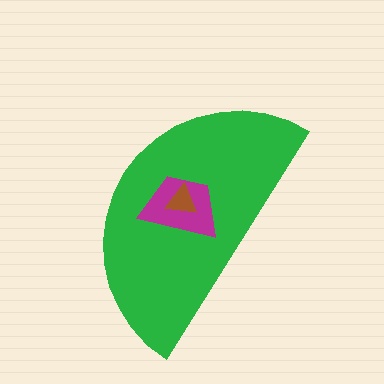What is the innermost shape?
The brown triangle.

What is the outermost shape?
The green semicircle.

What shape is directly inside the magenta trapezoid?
The brown triangle.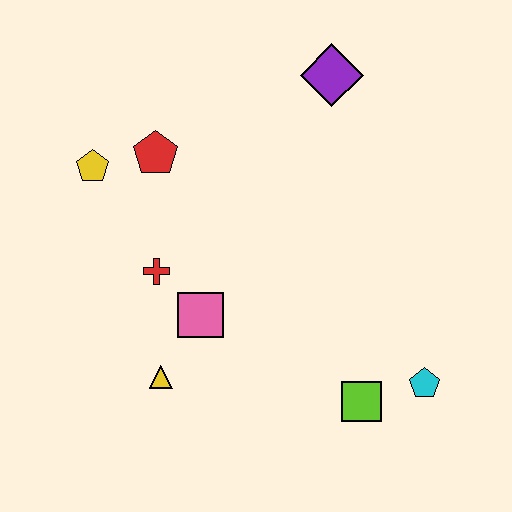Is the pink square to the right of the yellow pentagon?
Yes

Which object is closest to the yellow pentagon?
The red pentagon is closest to the yellow pentagon.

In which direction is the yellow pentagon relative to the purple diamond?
The yellow pentagon is to the left of the purple diamond.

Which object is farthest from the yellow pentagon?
The cyan pentagon is farthest from the yellow pentagon.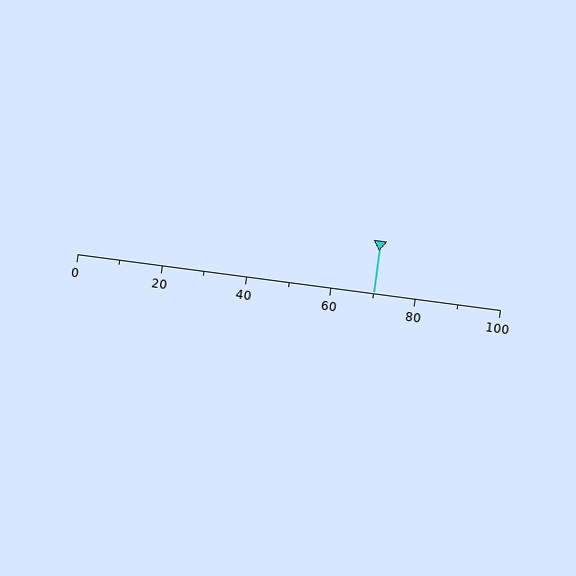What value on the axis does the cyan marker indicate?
The marker indicates approximately 70.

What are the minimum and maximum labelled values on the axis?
The axis runs from 0 to 100.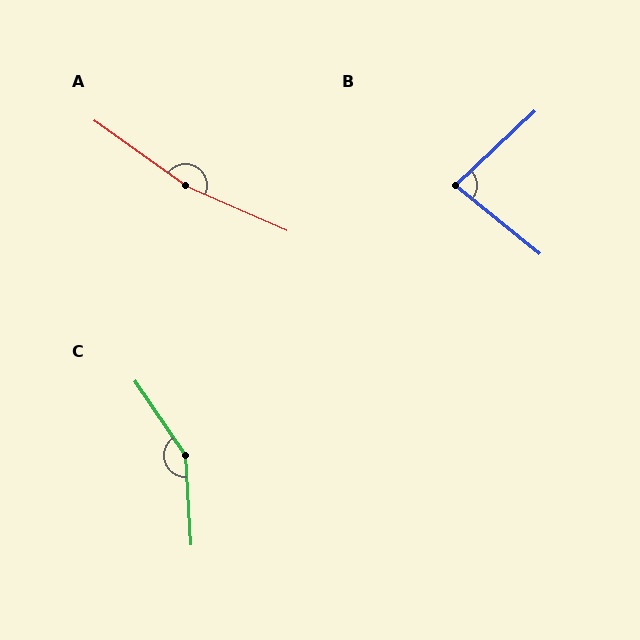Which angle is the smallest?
B, at approximately 82 degrees.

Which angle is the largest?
A, at approximately 168 degrees.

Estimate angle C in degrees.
Approximately 149 degrees.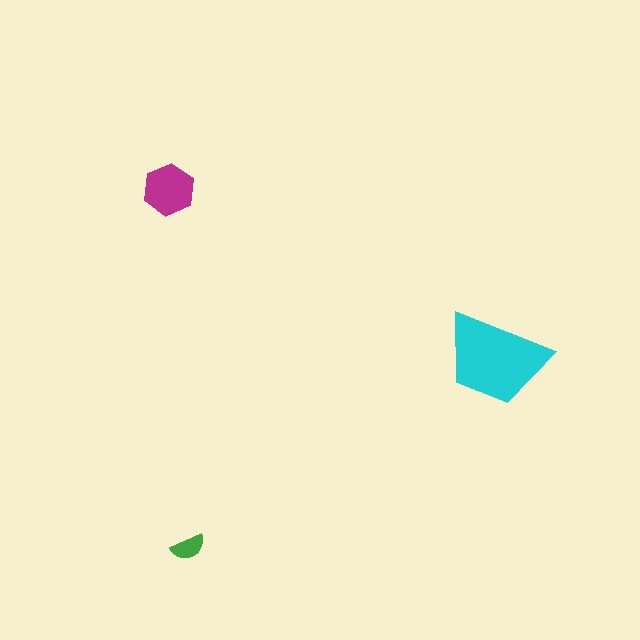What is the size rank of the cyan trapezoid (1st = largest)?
1st.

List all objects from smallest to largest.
The green semicircle, the magenta hexagon, the cyan trapezoid.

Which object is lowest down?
The green semicircle is bottommost.